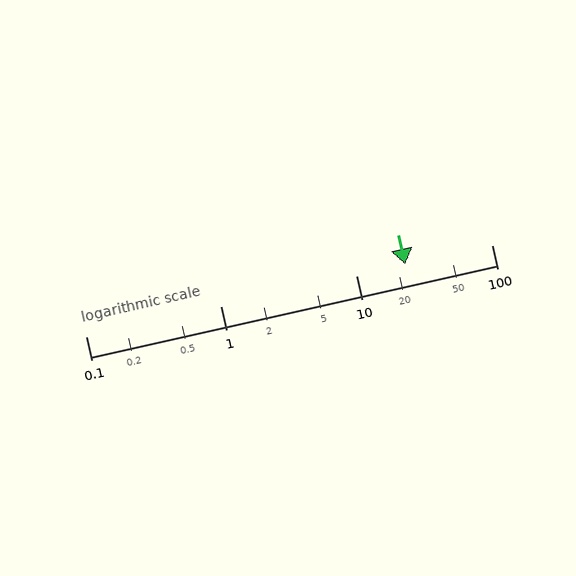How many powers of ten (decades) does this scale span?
The scale spans 3 decades, from 0.1 to 100.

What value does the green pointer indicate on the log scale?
The pointer indicates approximately 23.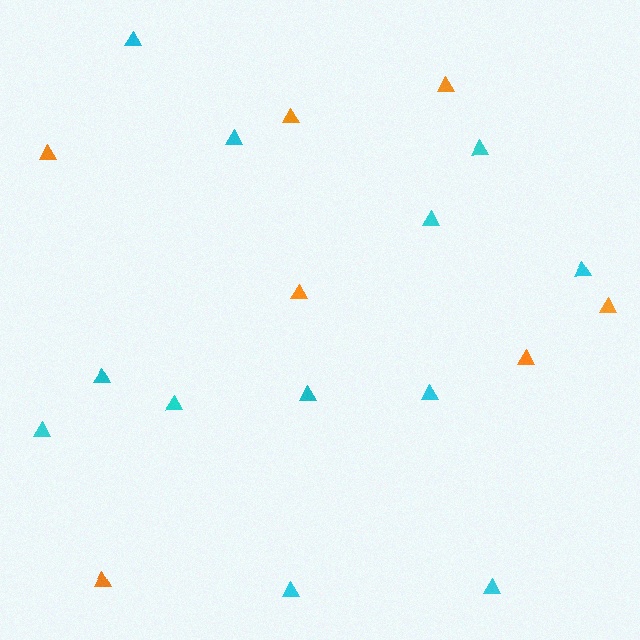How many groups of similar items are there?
There are 2 groups: one group of cyan triangles (12) and one group of orange triangles (7).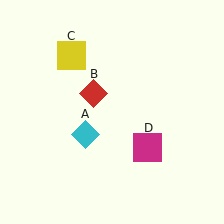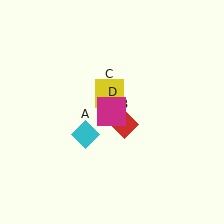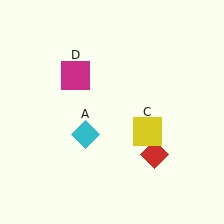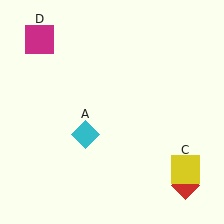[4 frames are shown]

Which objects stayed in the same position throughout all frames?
Cyan diamond (object A) remained stationary.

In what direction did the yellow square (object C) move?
The yellow square (object C) moved down and to the right.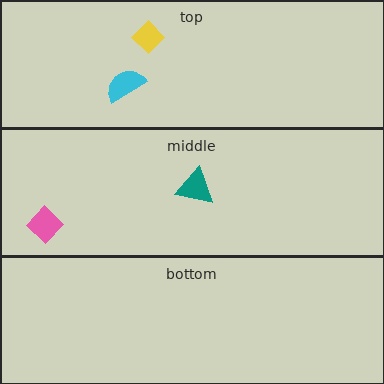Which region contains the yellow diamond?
The top region.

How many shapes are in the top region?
2.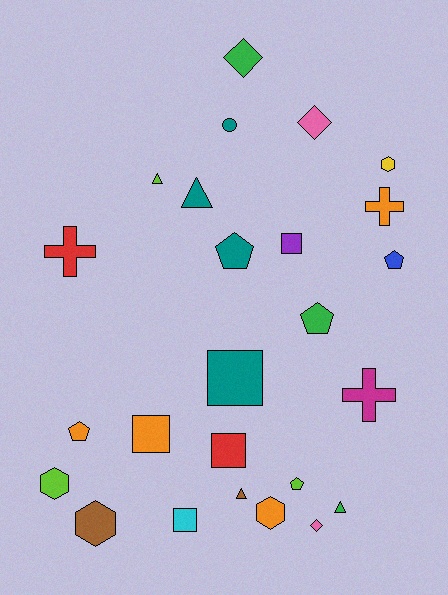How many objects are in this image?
There are 25 objects.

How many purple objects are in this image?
There is 1 purple object.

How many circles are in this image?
There is 1 circle.